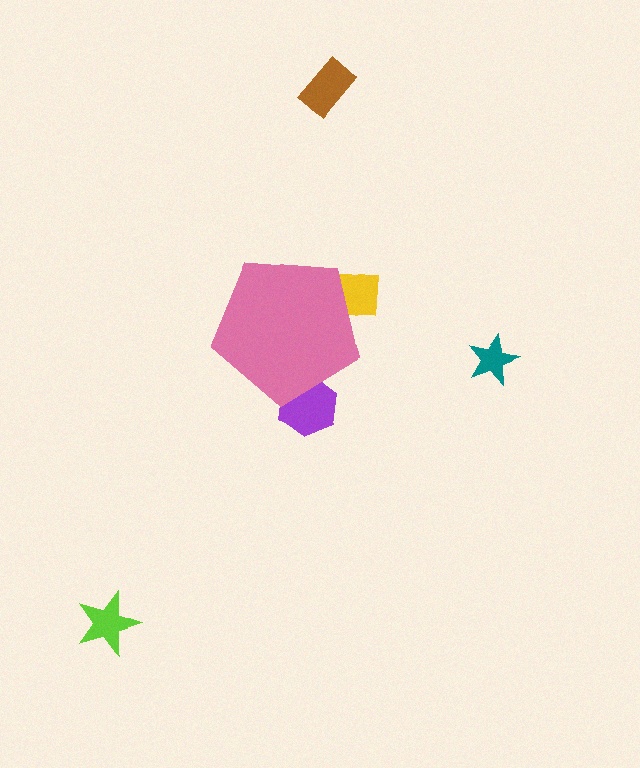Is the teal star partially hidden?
No, the teal star is fully visible.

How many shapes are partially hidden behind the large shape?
2 shapes are partially hidden.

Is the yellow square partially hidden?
Yes, the yellow square is partially hidden behind the pink pentagon.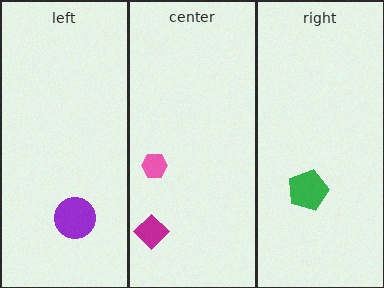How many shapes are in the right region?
1.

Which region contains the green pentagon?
The right region.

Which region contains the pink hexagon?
The center region.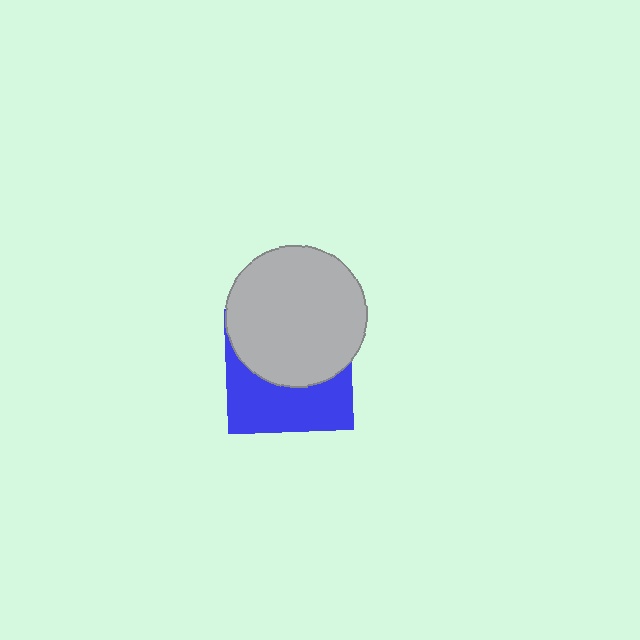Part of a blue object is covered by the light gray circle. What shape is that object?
It is a square.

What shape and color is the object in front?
The object in front is a light gray circle.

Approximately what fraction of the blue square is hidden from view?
Roughly 54% of the blue square is hidden behind the light gray circle.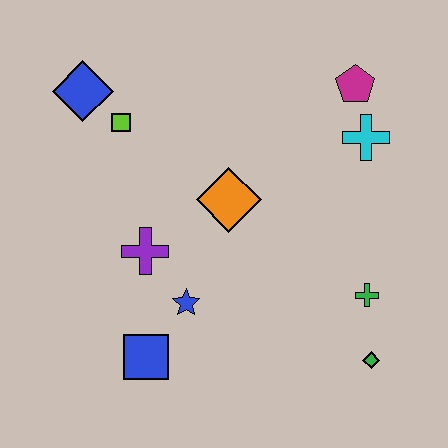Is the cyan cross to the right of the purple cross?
Yes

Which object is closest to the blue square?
The blue star is closest to the blue square.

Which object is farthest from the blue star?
The magenta pentagon is farthest from the blue star.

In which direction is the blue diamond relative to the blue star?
The blue diamond is above the blue star.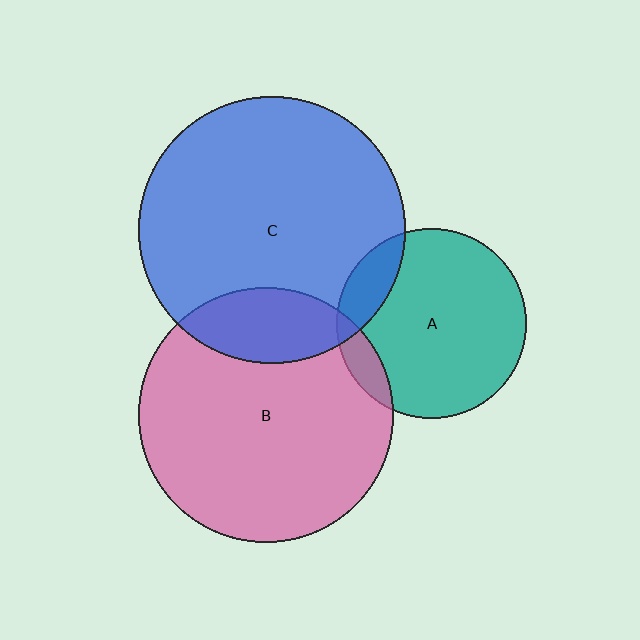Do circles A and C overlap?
Yes.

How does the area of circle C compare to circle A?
Approximately 2.0 times.